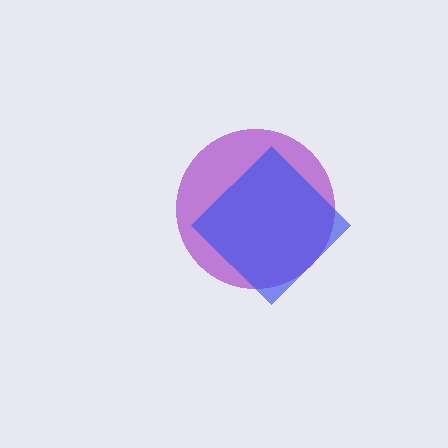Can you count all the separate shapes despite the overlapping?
Yes, there are 2 separate shapes.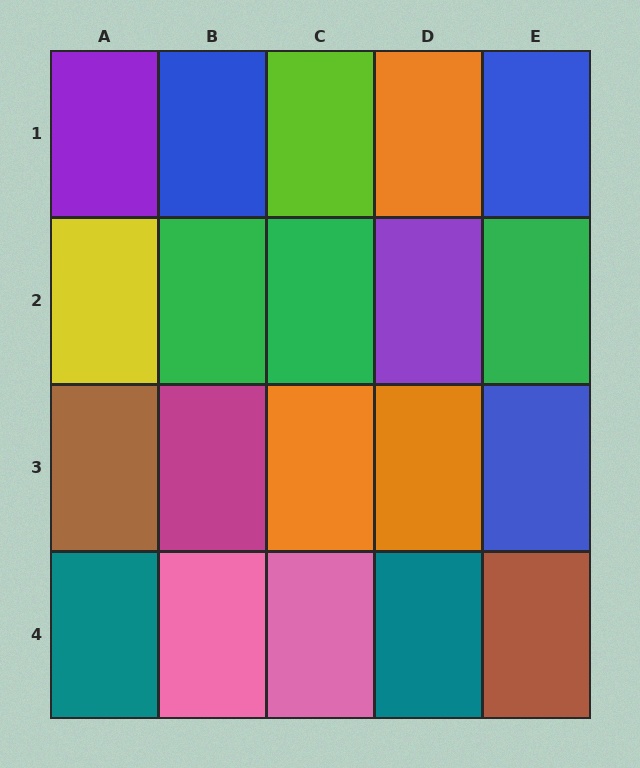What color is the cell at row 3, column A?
Brown.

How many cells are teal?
2 cells are teal.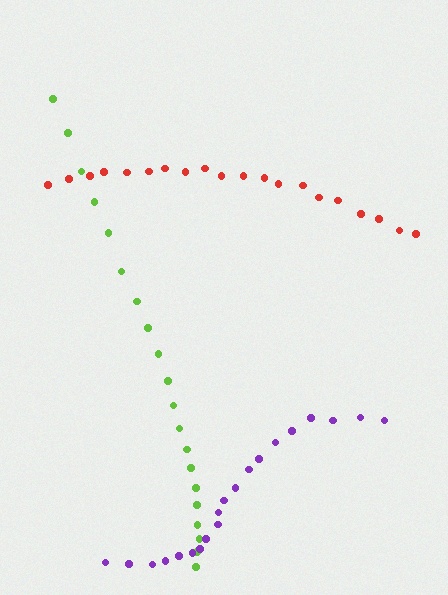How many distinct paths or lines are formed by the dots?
There are 3 distinct paths.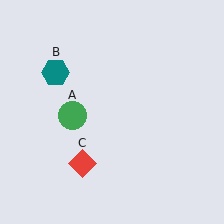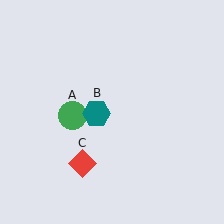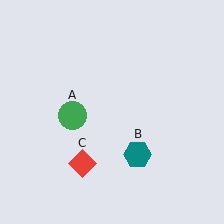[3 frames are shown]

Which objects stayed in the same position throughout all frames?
Green circle (object A) and red diamond (object C) remained stationary.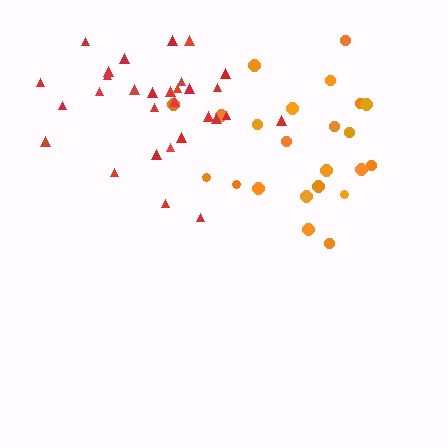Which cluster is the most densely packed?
Red.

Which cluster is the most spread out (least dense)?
Orange.